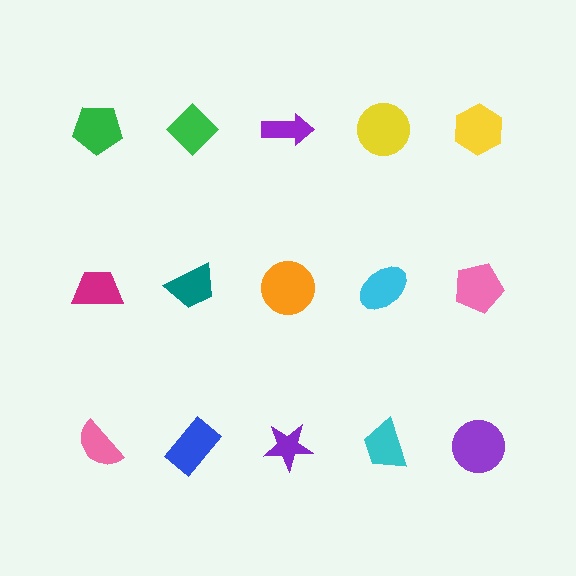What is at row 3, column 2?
A blue rectangle.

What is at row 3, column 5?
A purple circle.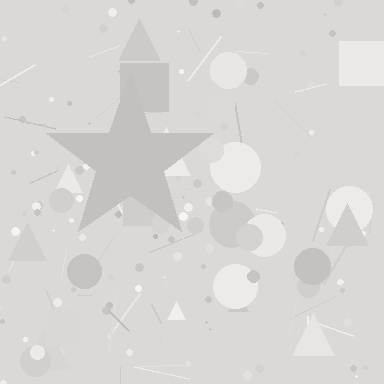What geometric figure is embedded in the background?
A star is embedded in the background.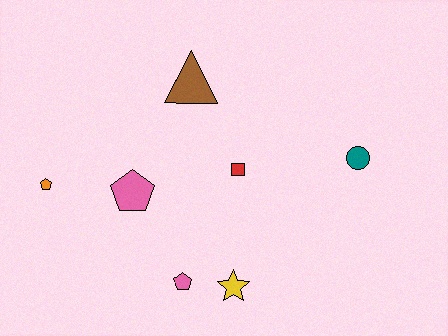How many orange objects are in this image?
There is 1 orange object.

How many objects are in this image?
There are 7 objects.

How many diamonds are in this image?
There are no diamonds.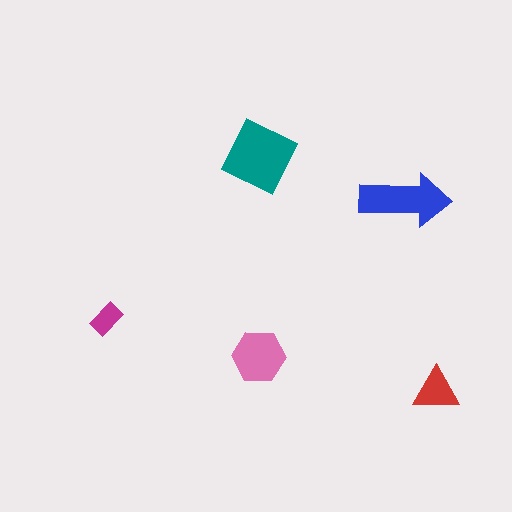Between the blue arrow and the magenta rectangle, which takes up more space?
The blue arrow.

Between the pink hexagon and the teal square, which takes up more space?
The teal square.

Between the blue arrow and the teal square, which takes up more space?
The teal square.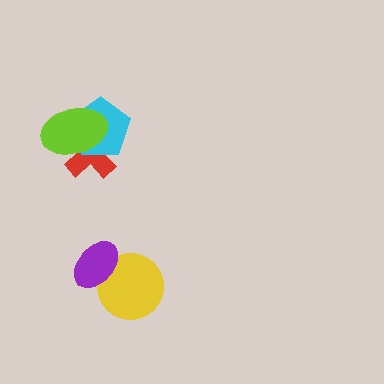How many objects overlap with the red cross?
2 objects overlap with the red cross.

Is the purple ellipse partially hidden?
No, no other shape covers it.